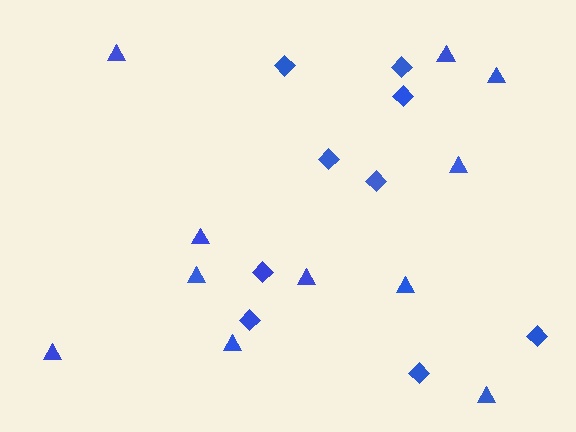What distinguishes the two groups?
There are 2 groups: one group of diamonds (9) and one group of triangles (11).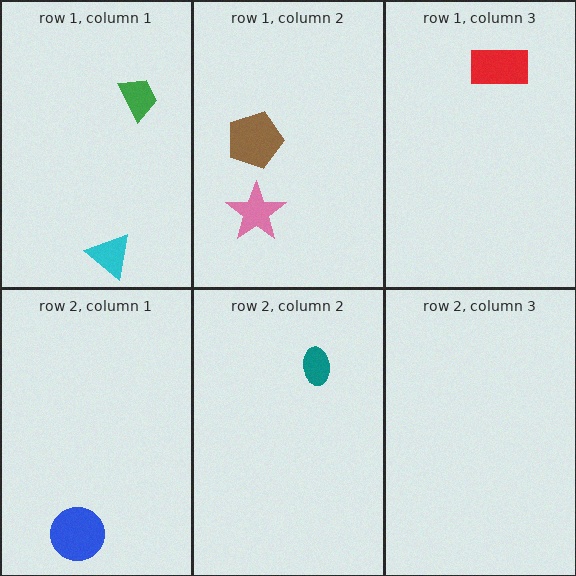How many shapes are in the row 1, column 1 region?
2.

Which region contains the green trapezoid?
The row 1, column 1 region.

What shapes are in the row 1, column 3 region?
The red rectangle.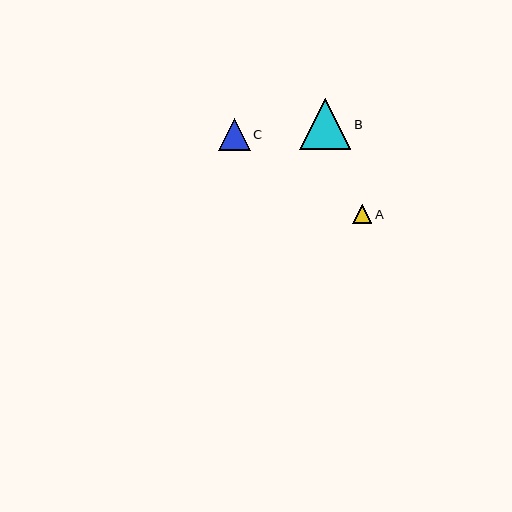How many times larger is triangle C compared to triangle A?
Triangle C is approximately 1.6 times the size of triangle A.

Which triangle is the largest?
Triangle B is the largest with a size of approximately 51 pixels.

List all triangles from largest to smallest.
From largest to smallest: B, C, A.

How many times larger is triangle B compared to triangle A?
Triangle B is approximately 2.6 times the size of triangle A.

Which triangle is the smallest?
Triangle A is the smallest with a size of approximately 20 pixels.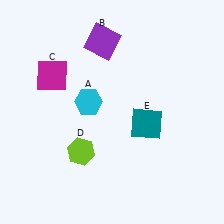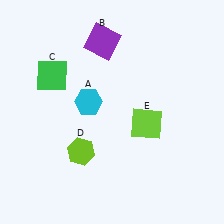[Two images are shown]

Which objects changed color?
C changed from magenta to green. E changed from teal to lime.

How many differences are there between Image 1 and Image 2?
There are 2 differences between the two images.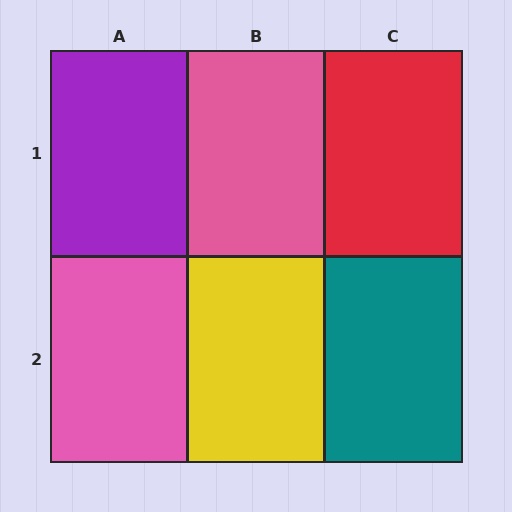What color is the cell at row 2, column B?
Yellow.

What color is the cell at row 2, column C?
Teal.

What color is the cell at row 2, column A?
Pink.